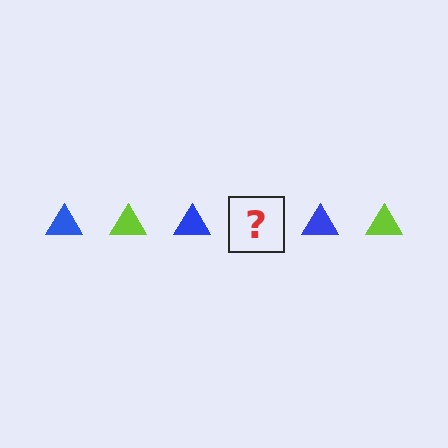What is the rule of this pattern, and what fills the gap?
The rule is that the pattern cycles through blue, lime triangles. The gap should be filled with a lime triangle.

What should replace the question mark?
The question mark should be replaced with a lime triangle.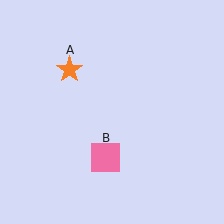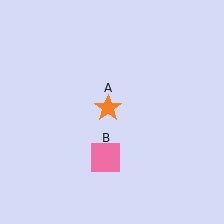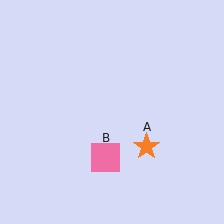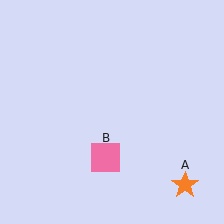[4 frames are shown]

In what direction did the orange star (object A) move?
The orange star (object A) moved down and to the right.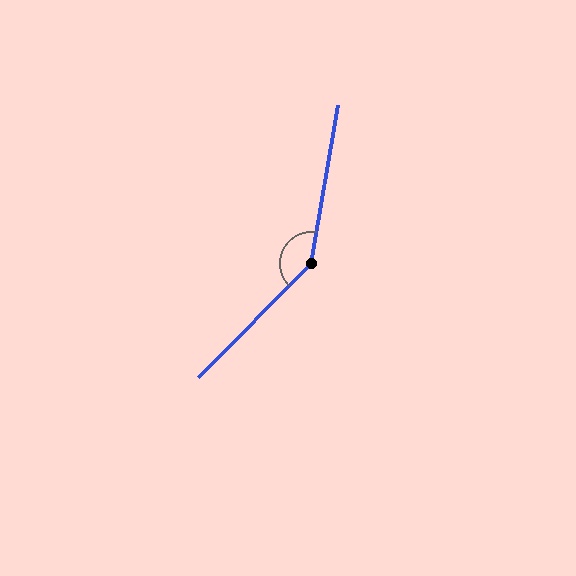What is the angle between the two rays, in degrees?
Approximately 145 degrees.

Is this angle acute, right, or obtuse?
It is obtuse.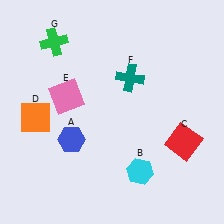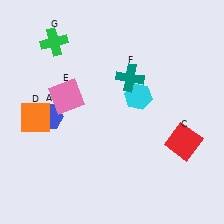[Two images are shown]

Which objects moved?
The objects that moved are: the blue hexagon (A), the cyan hexagon (B).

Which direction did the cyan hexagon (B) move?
The cyan hexagon (B) moved up.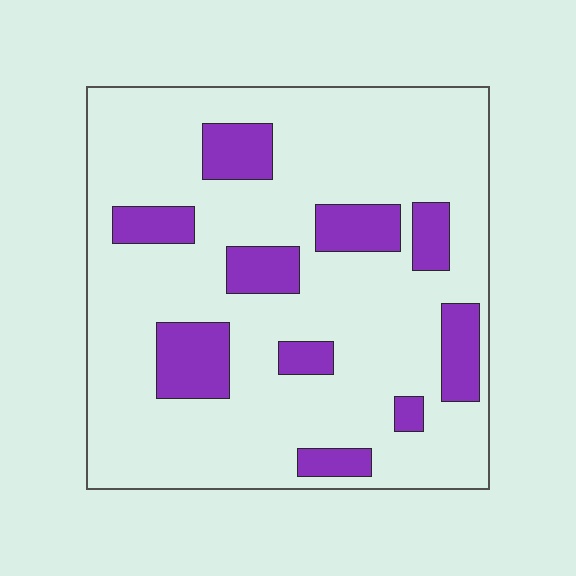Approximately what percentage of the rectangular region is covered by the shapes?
Approximately 20%.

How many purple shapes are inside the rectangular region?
10.